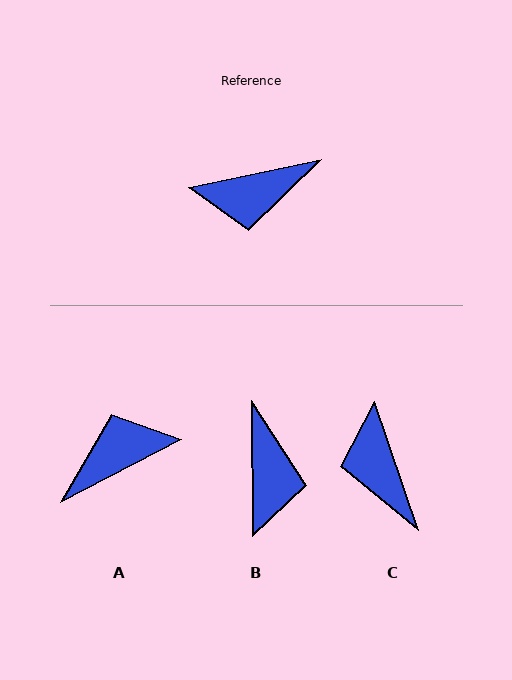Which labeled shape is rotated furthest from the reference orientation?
A, about 164 degrees away.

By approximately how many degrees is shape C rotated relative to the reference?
Approximately 83 degrees clockwise.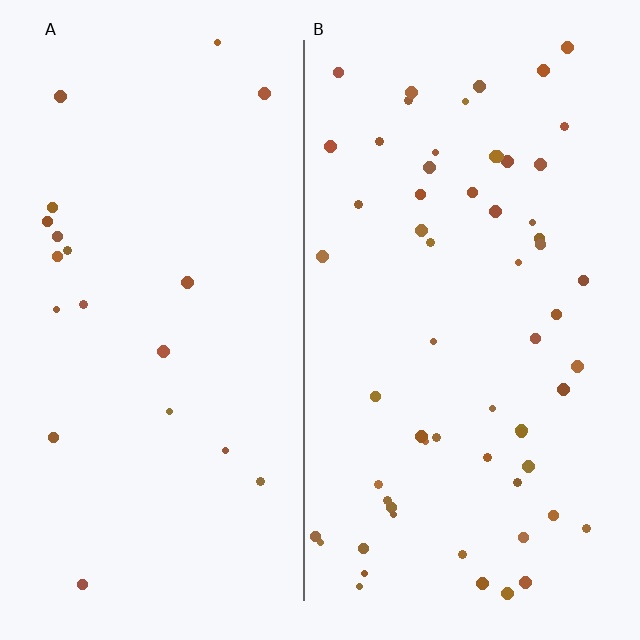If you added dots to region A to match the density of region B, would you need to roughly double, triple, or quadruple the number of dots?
Approximately triple.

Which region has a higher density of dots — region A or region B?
B (the right).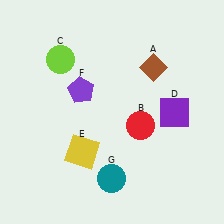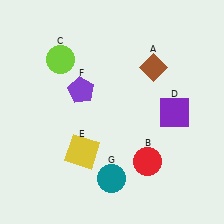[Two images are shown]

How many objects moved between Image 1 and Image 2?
1 object moved between the two images.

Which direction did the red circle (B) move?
The red circle (B) moved down.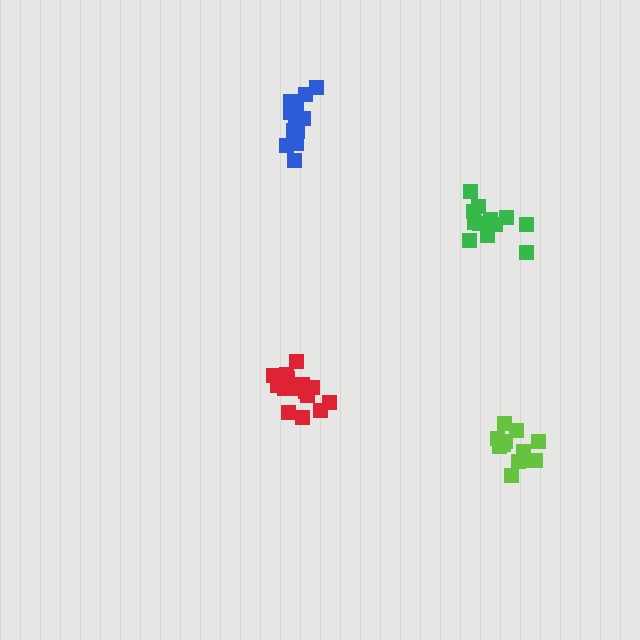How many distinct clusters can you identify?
There are 4 distinct clusters.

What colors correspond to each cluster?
The clusters are colored: lime, red, green, blue.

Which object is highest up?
The blue cluster is topmost.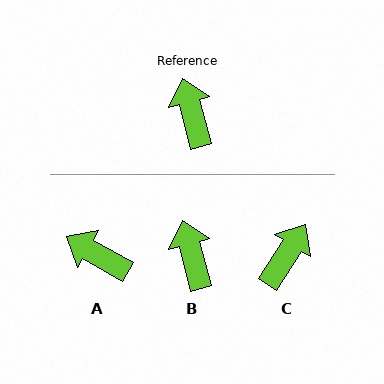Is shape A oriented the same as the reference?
No, it is off by about 45 degrees.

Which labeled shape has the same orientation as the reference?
B.